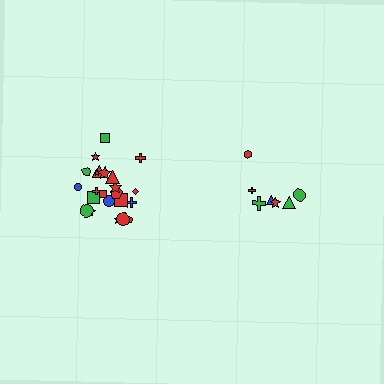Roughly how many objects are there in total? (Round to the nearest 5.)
Roughly 30 objects in total.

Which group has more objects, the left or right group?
The left group.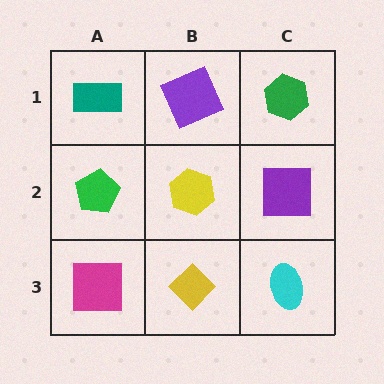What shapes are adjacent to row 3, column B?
A yellow hexagon (row 2, column B), a magenta square (row 3, column A), a cyan ellipse (row 3, column C).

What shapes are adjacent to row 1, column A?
A green pentagon (row 2, column A), a purple square (row 1, column B).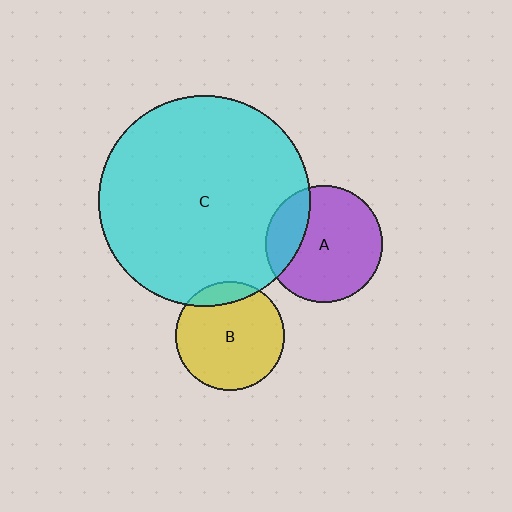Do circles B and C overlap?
Yes.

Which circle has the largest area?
Circle C (cyan).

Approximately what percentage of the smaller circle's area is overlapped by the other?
Approximately 15%.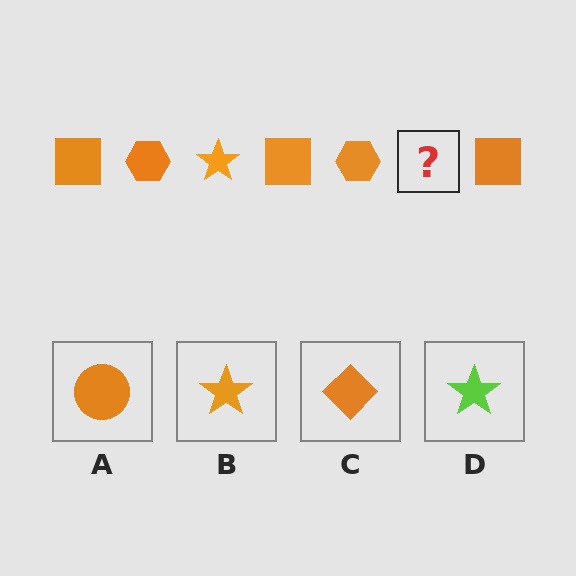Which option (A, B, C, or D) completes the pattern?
B.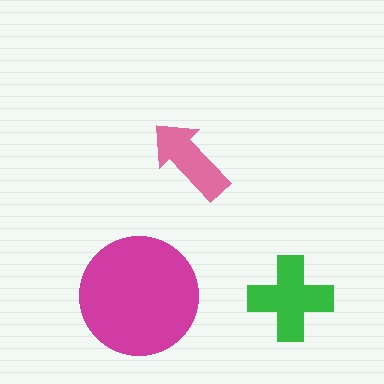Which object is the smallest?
The pink arrow.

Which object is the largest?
The magenta circle.